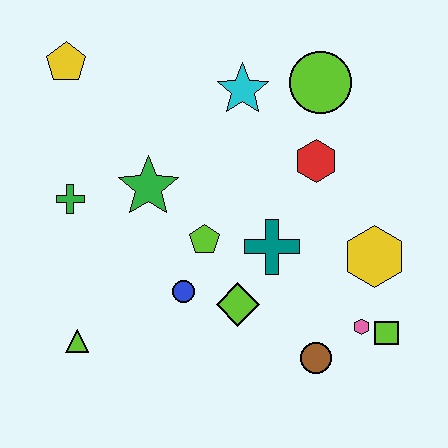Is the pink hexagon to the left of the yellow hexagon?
Yes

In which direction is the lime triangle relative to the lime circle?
The lime triangle is below the lime circle.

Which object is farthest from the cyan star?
The lime triangle is farthest from the cyan star.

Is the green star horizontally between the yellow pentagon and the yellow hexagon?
Yes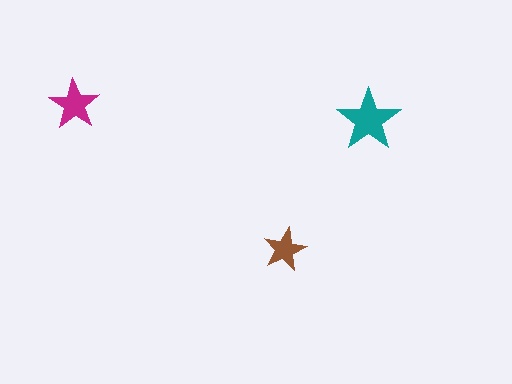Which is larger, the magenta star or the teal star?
The teal one.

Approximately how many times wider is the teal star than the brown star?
About 1.5 times wider.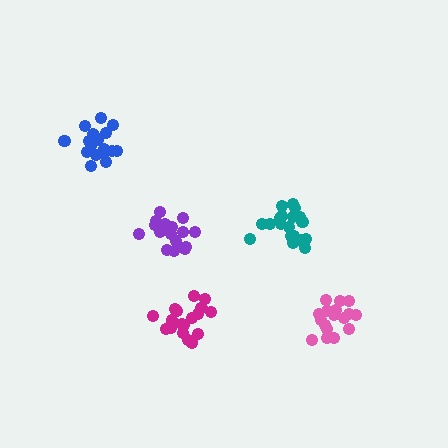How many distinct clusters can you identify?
There are 5 distinct clusters.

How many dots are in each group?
Group 1: 20 dots, Group 2: 18 dots, Group 3: 17 dots, Group 4: 19 dots, Group 5: 20 dots (94 total).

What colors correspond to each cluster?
The clusters are colored: teal, purple, pink, blue, magenta.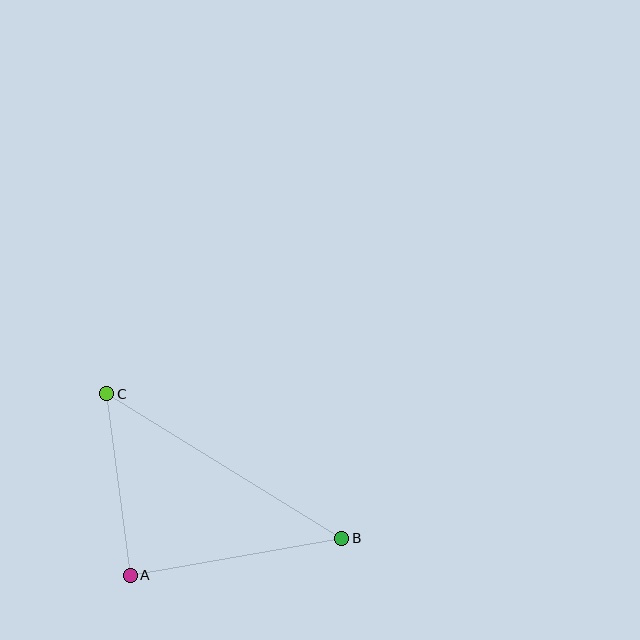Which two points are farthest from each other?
Points B and C are farthest from each other.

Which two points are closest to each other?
Points A and C are closest to each other.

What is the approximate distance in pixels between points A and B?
The distance between A and B is approximately 215 pixels.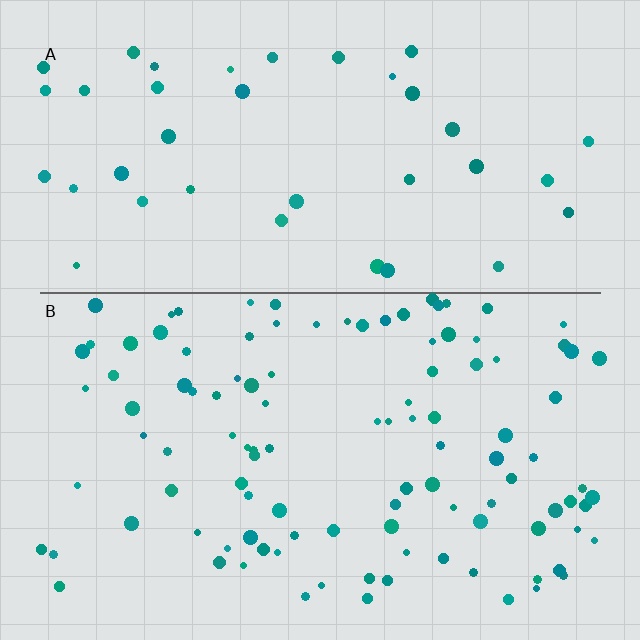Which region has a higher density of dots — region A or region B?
B (the bottom).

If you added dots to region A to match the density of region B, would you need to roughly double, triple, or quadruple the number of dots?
Approximately triple.